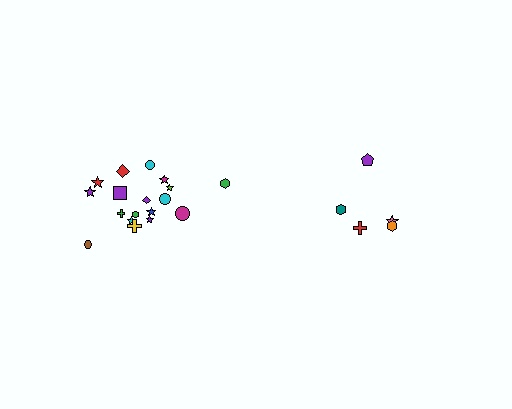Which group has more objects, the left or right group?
The left group.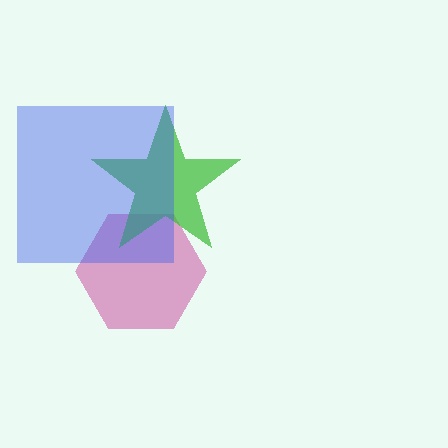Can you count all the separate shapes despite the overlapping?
Yes, there are 3 separate shapes.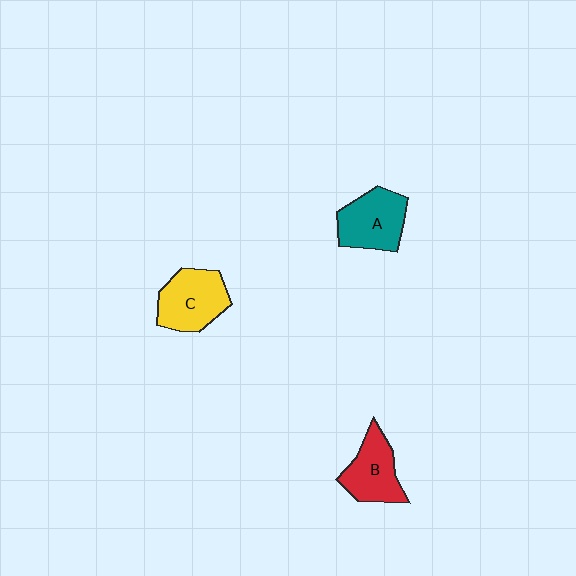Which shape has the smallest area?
Shape B (red).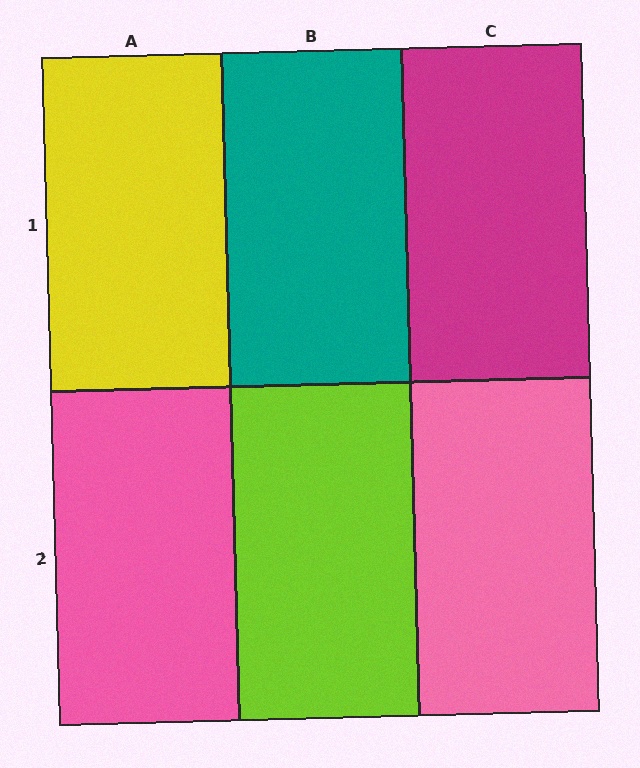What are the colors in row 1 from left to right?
Yellow, teal, magenta.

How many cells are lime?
1 cell is lime.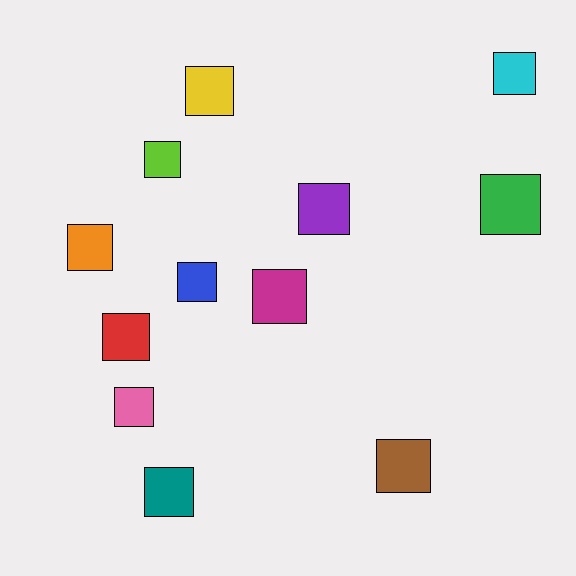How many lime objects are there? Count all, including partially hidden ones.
There is 1 lime object.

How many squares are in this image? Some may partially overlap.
There are 12 squares.